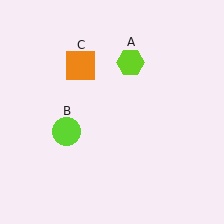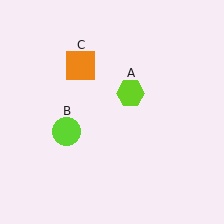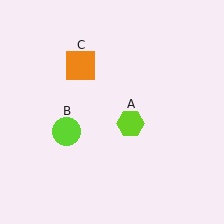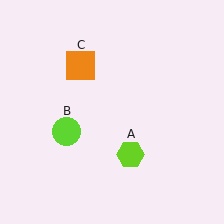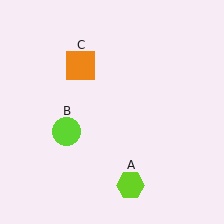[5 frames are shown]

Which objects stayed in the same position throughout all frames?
Lime circle (object B) and orange square (object C) remained stationary.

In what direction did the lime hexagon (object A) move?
The lime hexagon (object A) moved down.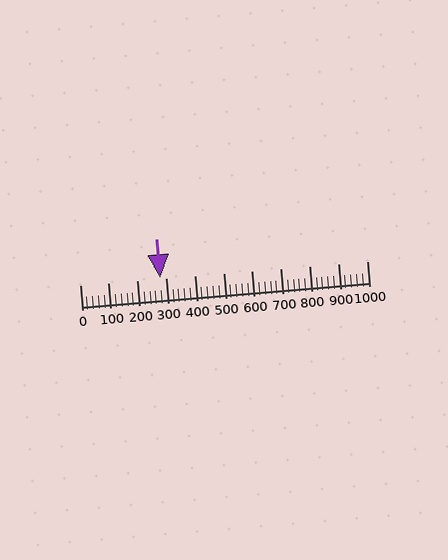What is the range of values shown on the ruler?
The ruler shows values from 0 to 1000.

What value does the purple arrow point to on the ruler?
The purple arrow points to approximately 280.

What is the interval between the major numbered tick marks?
The major tick marks are spaced 100 units apart.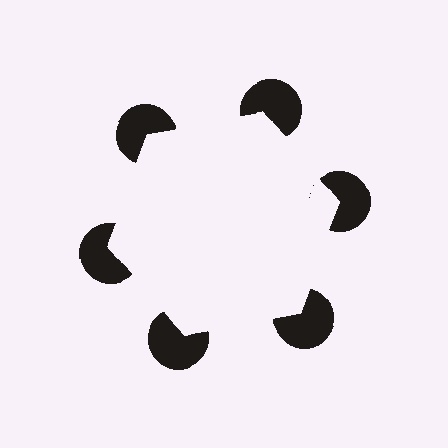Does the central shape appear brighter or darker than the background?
It typically appears slightly brighter than the background, even though no actual brightness change is drawn.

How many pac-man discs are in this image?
There are 6 — one at each vertex of the illusory hexagon.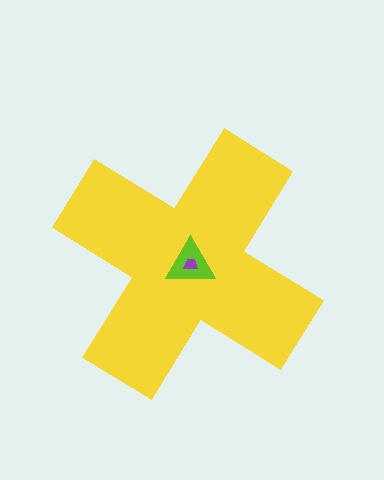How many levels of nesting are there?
3.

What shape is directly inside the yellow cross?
The lime triangle.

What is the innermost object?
The purple trapezoid.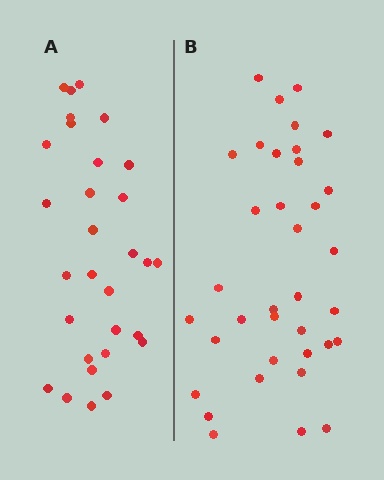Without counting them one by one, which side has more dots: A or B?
Region B (the right region) has more dots.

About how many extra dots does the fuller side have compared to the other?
Region B has about 6 more dots than region A.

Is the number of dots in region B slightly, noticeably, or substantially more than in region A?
Region B has only slightly more — the two regions are fairly close. The ratio is roughly 1.2 to 1.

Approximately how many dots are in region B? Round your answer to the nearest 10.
About 40 dots. (The exact count is 36, which rounds to 40.)